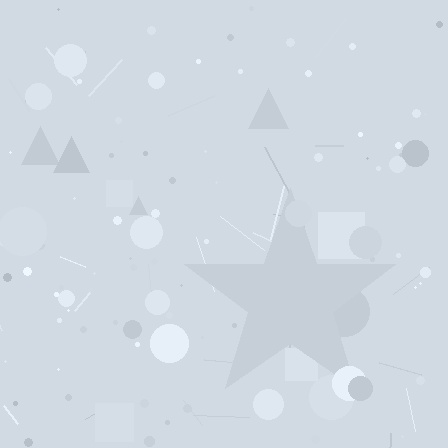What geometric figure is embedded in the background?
A star is embedded in the background.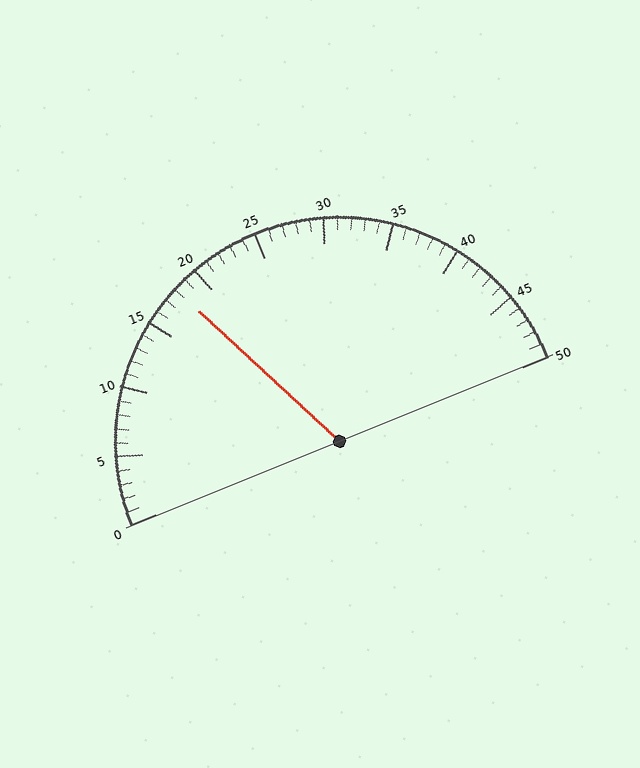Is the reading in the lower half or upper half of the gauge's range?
The reading is in the lower half of the range (0 to 50).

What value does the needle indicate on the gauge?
The needle indicates approximately 18.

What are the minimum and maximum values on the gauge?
The gauge ranges from 0 to 50.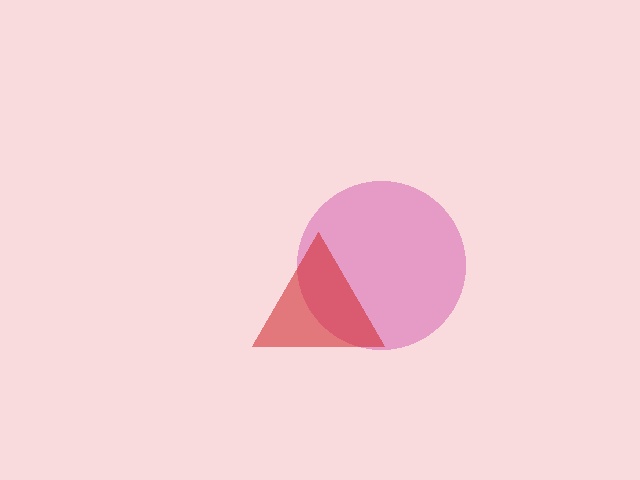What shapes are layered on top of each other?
The layered shapes are: a pink circle, a red triangle.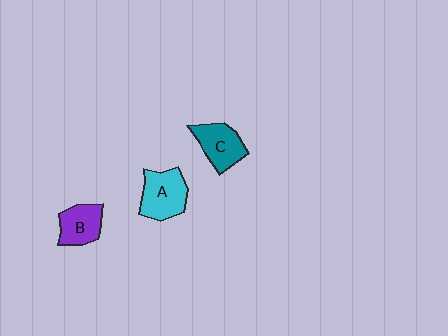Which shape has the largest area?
Shape A (cyan).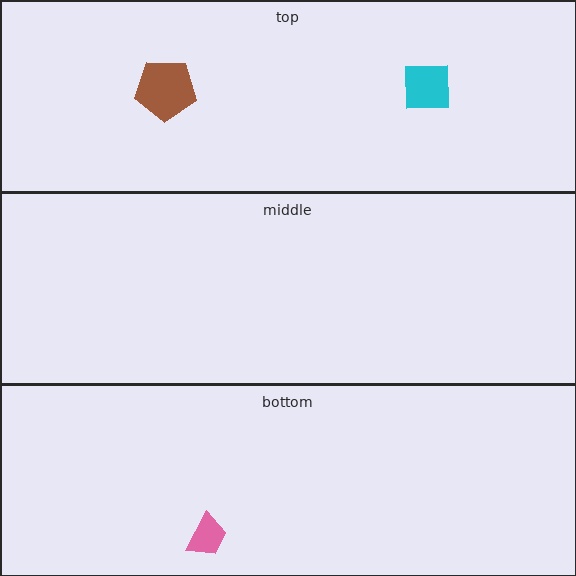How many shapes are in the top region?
2.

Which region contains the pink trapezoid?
The bottom region.